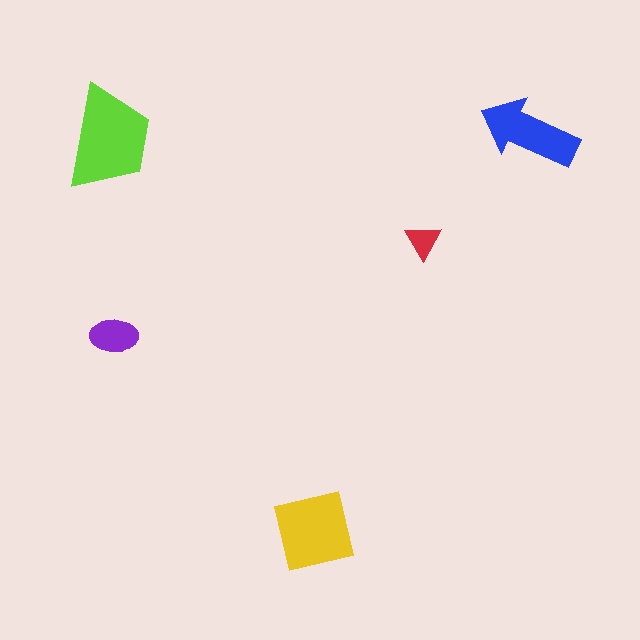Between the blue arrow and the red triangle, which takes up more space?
The blue arrow.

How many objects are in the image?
There are 5 objects in the image.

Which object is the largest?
The lime trapezoid.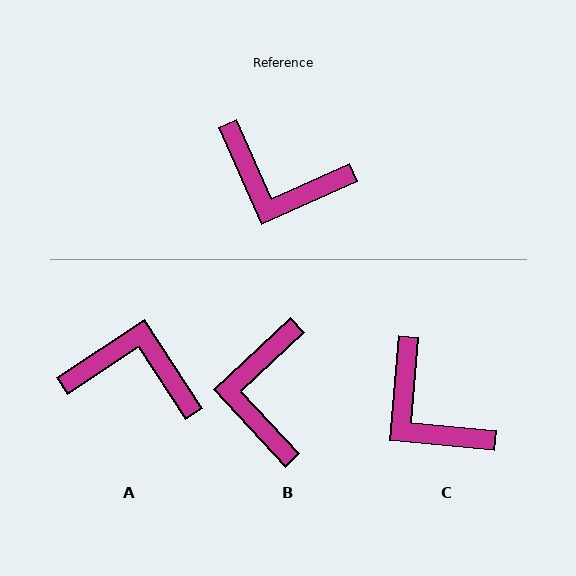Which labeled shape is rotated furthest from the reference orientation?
A, about 171 degrees away.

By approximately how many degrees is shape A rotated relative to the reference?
Approximately 171 degrees clockwise.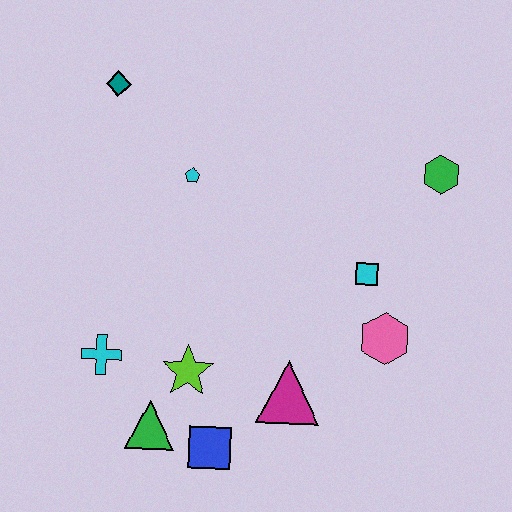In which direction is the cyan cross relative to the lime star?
The cyan cross is to the left of the lime star.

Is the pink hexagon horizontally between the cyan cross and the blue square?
No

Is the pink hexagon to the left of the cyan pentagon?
No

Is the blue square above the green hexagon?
No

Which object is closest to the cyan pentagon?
The teal diamond is closest to the cyan pentagon.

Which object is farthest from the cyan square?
The teal diamond is farthest from the cyan square.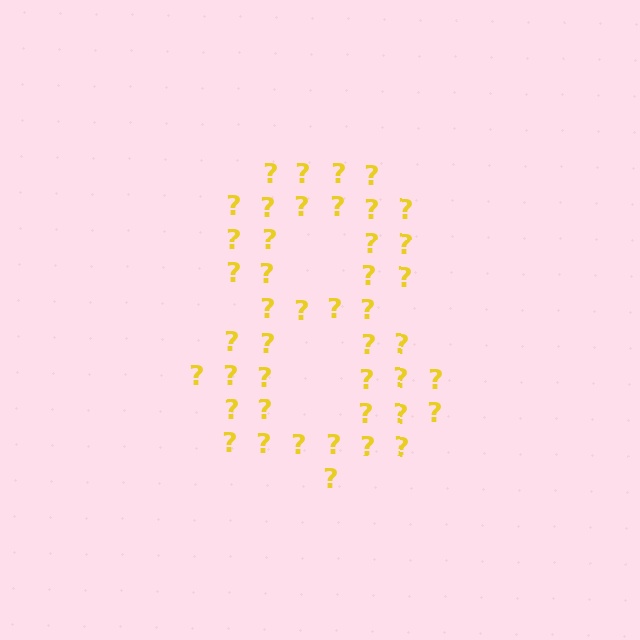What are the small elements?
The small elements are question marks.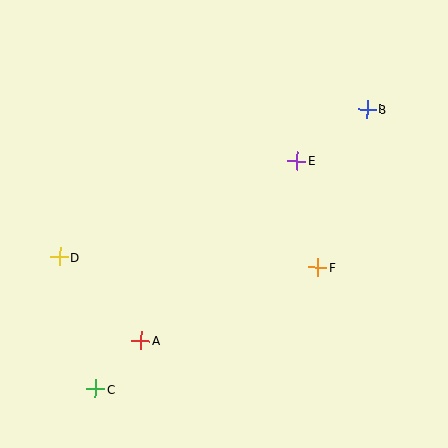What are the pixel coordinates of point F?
Point F is at (318, 267).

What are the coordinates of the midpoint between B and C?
The midpoint between B and C is at (231, 249).